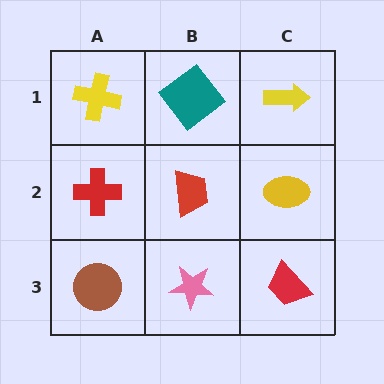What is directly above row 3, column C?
A yellow ellipse.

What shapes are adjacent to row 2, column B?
A teal diamond (row 1, column B), a pink star (row 3, column B), a red cross (row 2, column A), a yellow ellipse (row 2, column C).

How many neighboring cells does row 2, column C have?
3.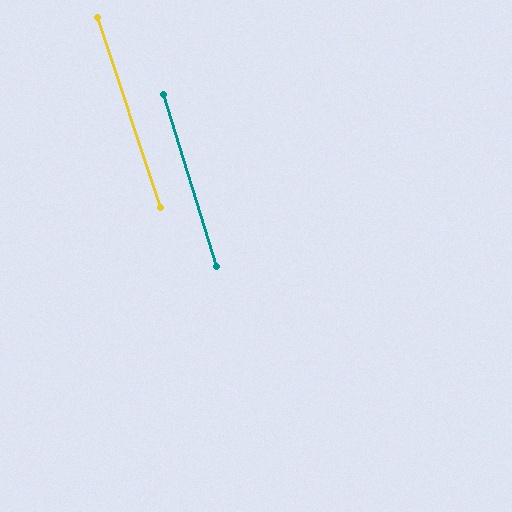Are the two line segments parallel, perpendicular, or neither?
Parallel — their directions differ by only 1.1°.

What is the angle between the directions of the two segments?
Approximately 1 degree.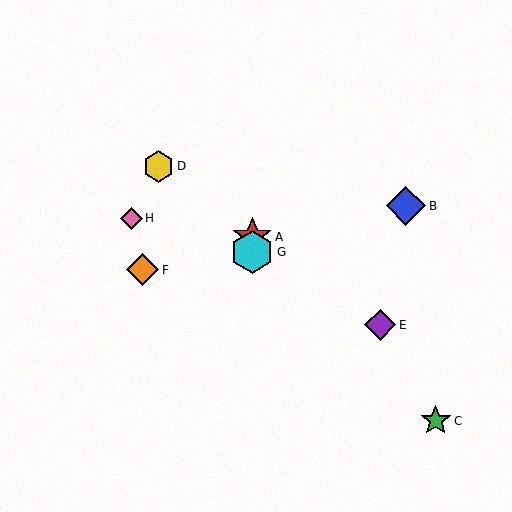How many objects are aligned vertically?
2 objects (A, G) are aligned vertically.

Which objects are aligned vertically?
Objects A, G are aligned vertically.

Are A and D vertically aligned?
No, A is at x≈252 and D is at x≈158.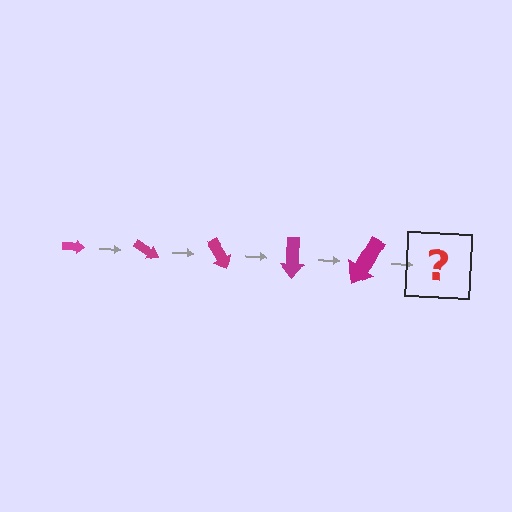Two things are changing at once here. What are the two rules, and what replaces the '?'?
The two rules are that the arrow grows larger each step and it rotates 30 degrees each step. The '?' should be an arrow, larger than the previous one and rotated 150 degrees from the start.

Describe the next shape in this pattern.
It should be an arrow, larger than the previous one and rotated 150 degrees from the start.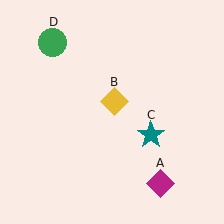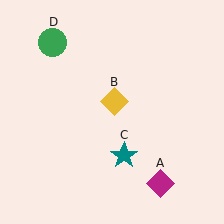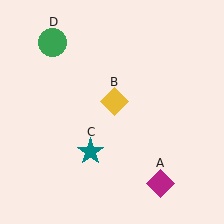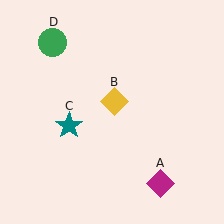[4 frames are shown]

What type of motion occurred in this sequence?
The teal star (object C) rotated clockwise around the center of the scene.